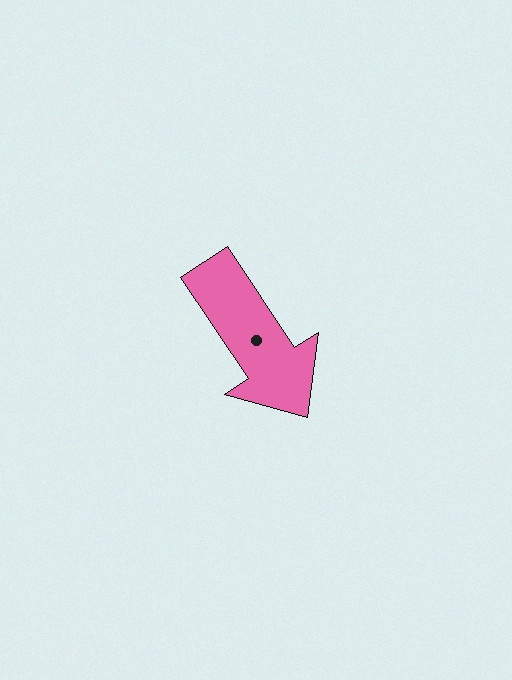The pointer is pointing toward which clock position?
Roughly 5 o'clock.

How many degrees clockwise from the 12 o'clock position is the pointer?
Approximately 146 degrees.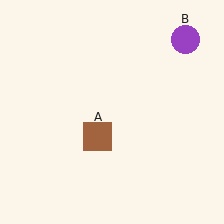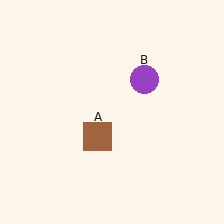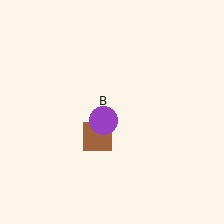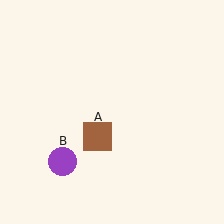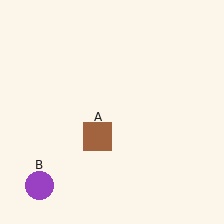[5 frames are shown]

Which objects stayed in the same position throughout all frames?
Brown square (object A) remained stationary.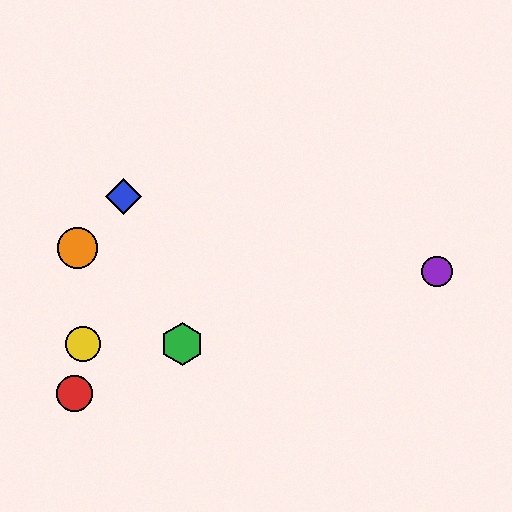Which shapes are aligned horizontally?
The green hexagon, the yellow circle are aligned horizontally.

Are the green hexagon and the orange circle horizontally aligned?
No, the green hexagon is at y≈344 and the orange circle is at y≈248.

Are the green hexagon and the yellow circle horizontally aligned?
Yes, both are at y≈344.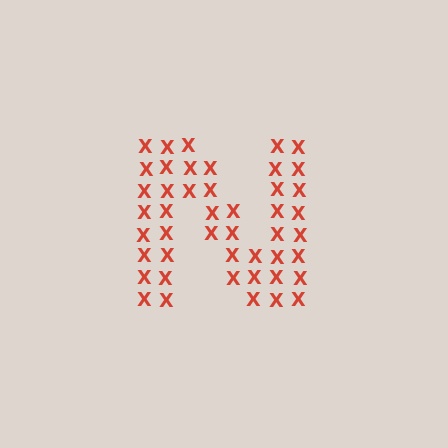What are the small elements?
The small elements are letter X's.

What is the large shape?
The large shape is the letter N.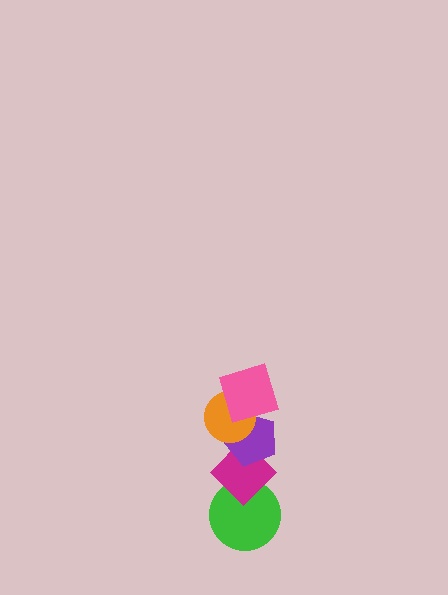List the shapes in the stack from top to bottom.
From top to bottom: the pink square, the orange circle, the purple pentagon, the magenta diamond, the green circle.